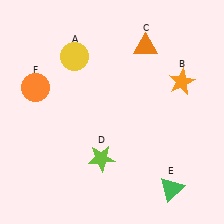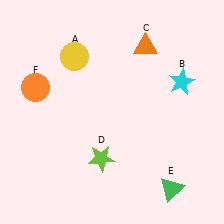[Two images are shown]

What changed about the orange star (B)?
In Image 1, B is orange. In Image 2, it changed to cyan.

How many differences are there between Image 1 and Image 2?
There is 1 difference between the two images.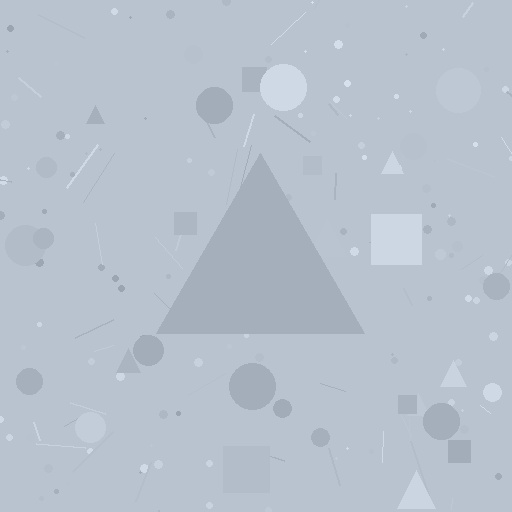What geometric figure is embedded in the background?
A triangle is embedded in the background.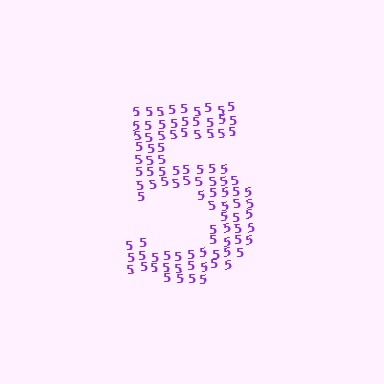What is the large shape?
The large shape is the digit 5.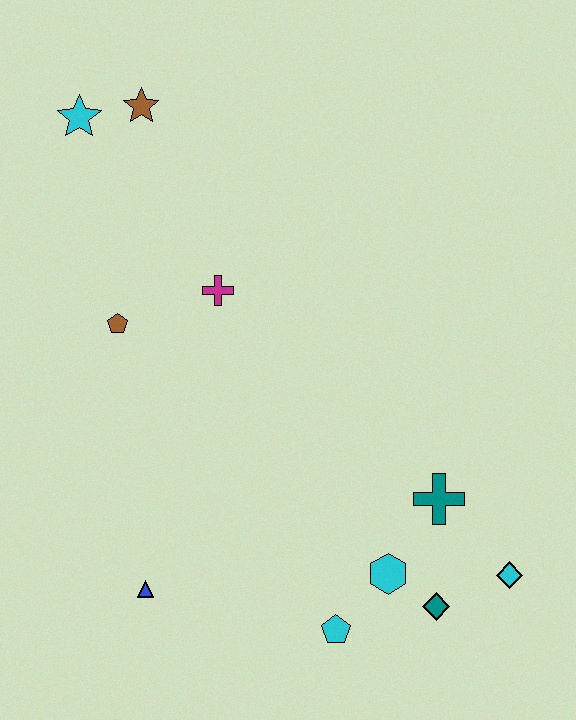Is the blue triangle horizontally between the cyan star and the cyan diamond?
Yes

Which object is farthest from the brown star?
The cyan diamond is farthest from the brown star.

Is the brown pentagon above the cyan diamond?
Yes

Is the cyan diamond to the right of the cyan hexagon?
Yes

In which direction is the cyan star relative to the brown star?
The cyan star is to the left of the brown star.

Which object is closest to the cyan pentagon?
The cyan hexagon is closest to the cyan pentagon.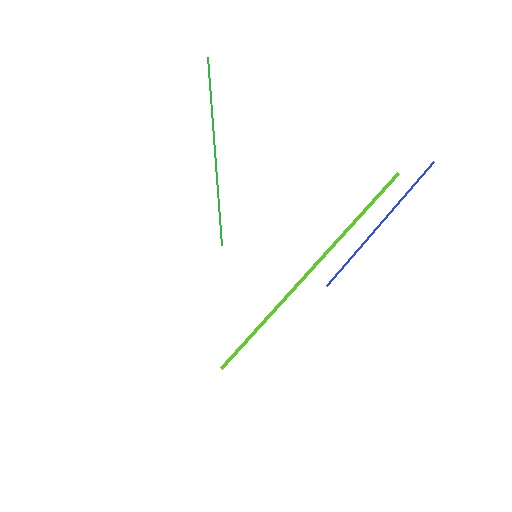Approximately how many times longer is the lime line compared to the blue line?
The lime line is approximately 1.6 times the length of the blue line.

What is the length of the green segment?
The green segment is approximately 188 pixels long.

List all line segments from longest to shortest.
From longest to shortest: lime, green, blue.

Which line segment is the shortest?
The blue line is the shortest at approximately 163 pixels.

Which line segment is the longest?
The lime line is the longest at approximately 263 pixels.